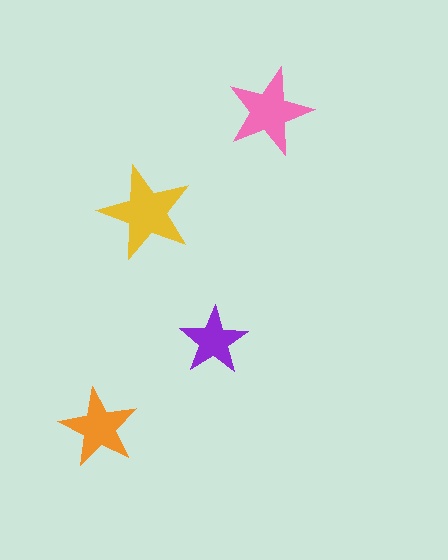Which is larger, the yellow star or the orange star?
The yellow one.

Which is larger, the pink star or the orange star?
The pink one.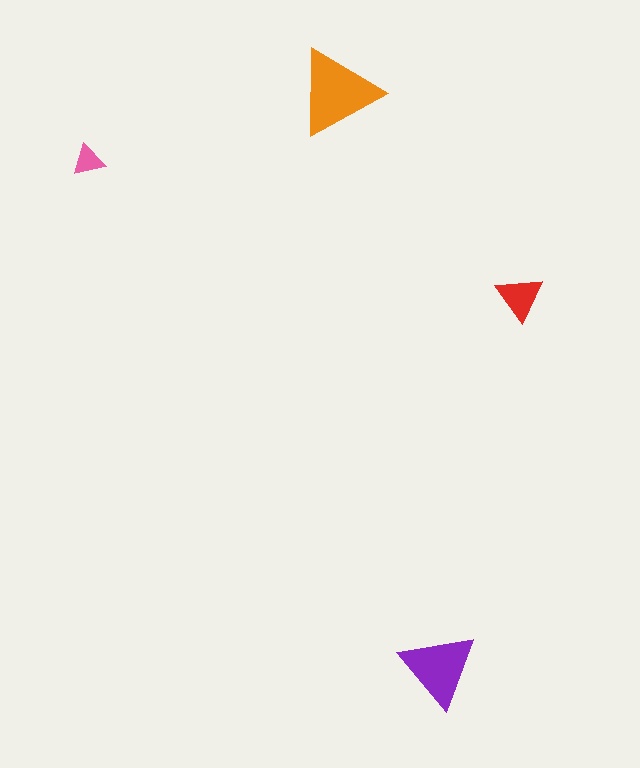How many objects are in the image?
There are 4 objects in the image.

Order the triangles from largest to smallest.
the orange one, the purple one, the red one, the pink one.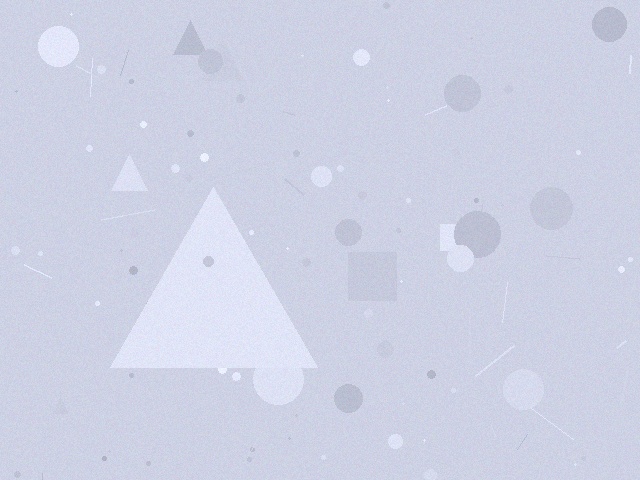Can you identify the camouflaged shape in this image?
The camouflaged shape is a triangle.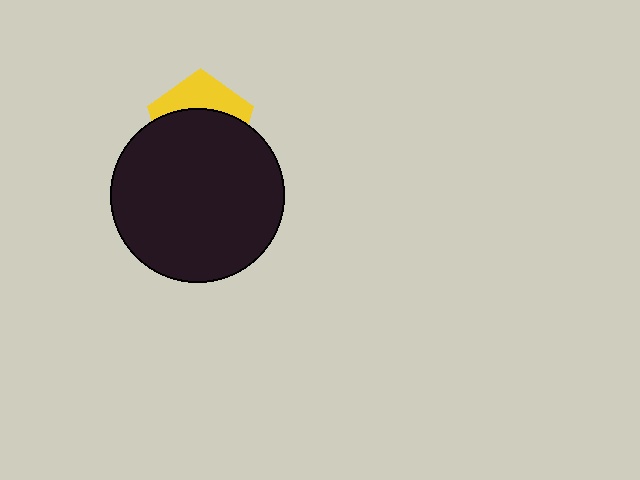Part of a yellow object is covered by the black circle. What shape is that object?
It is a pentagon.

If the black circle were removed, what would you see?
You would see the complete yellow pentagon.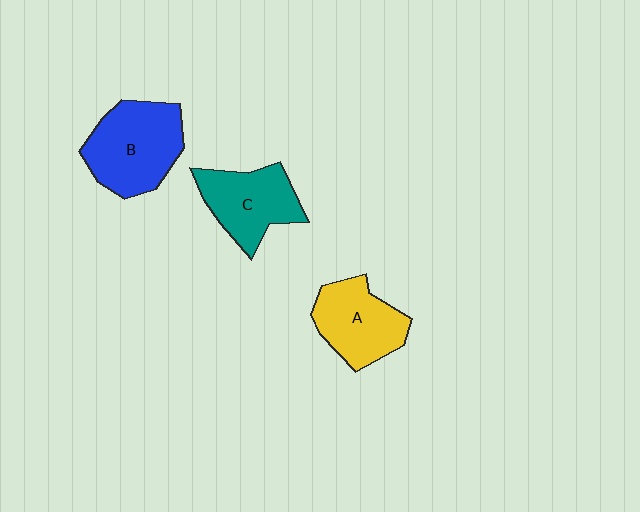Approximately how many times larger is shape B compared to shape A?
Approximately 1.2 times.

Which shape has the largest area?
Shape B (blue).